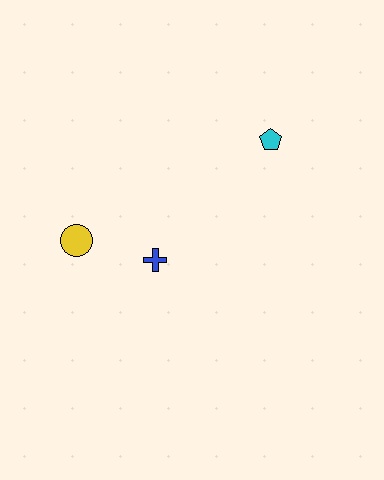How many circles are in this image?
There is 1 circle.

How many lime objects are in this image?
There are no lime objects.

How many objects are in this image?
There are 3 objects.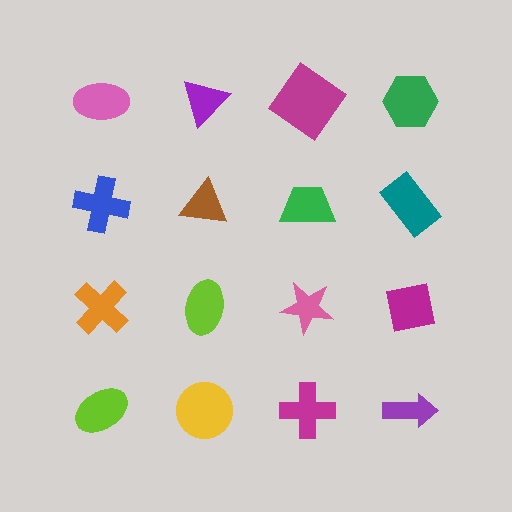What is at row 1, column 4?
A green hexagon.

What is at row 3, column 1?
An orange cross.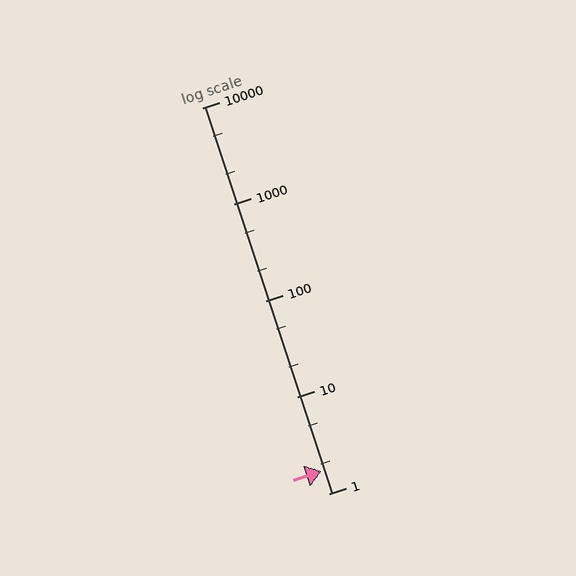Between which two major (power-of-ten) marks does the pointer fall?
The pointer is between 1 and 10.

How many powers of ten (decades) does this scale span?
The scale spans 4 decades, from 1 to 10000.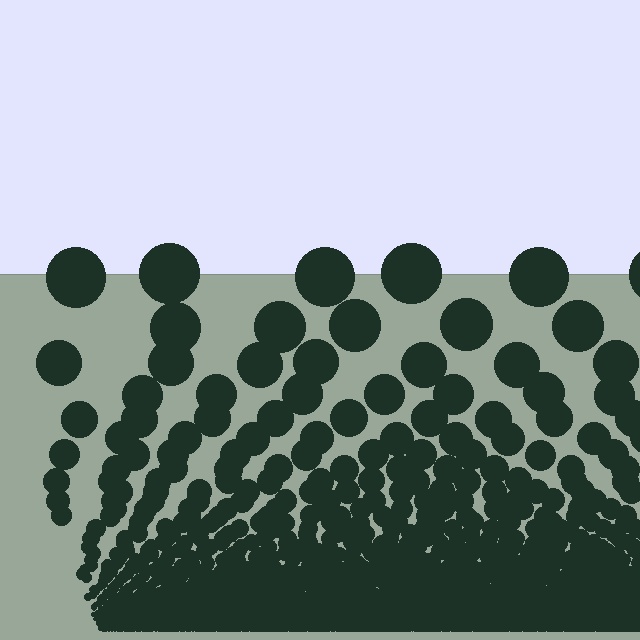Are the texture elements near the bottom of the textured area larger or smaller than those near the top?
Smaller. The gradient is inverted — elements near the bottom are smaller and denser.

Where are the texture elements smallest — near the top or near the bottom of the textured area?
Near the bottom.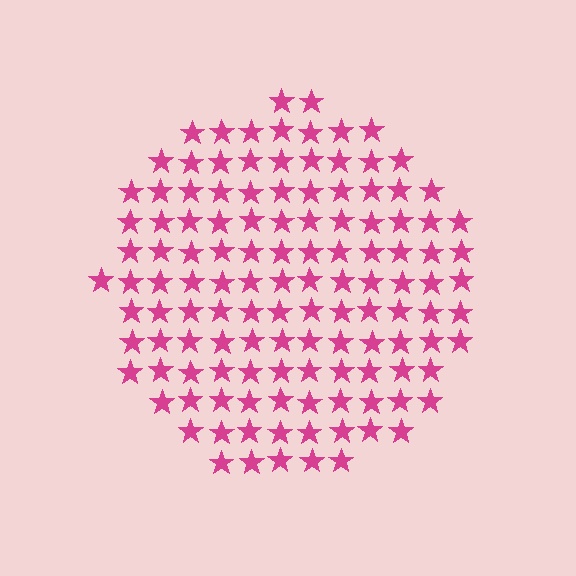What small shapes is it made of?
It is made of small stars.